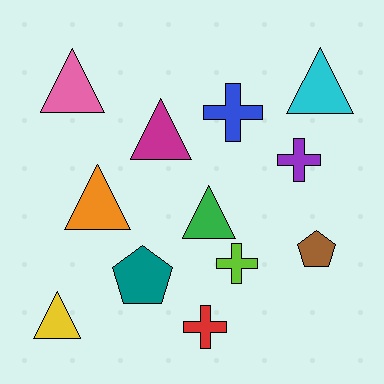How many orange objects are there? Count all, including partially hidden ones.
There is 1 orange object.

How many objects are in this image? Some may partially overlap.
There are 12 objects.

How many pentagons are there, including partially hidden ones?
There are 2 pentagons.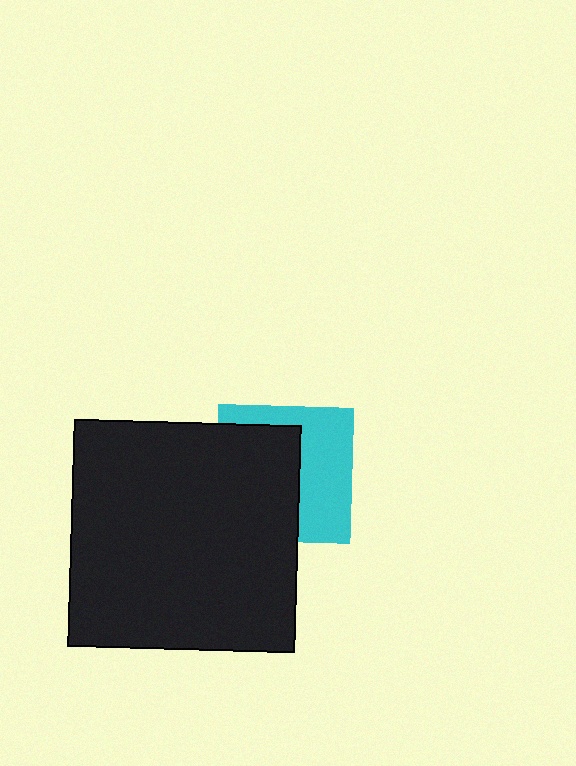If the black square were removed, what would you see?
You would see the complete cyan square.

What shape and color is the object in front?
The object in front is a black square.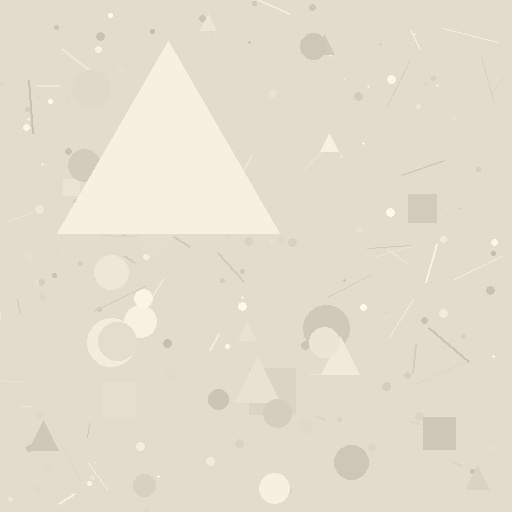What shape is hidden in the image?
A triangle is hidden in the image.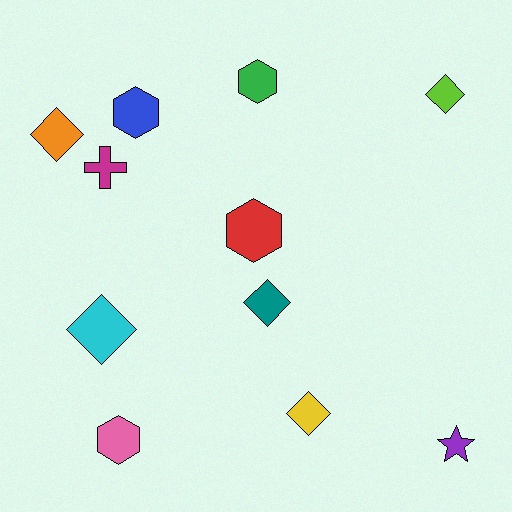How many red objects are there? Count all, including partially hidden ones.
There is 1 red object.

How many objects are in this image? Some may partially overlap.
There are 11 objects.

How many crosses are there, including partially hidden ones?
There is 1 cross.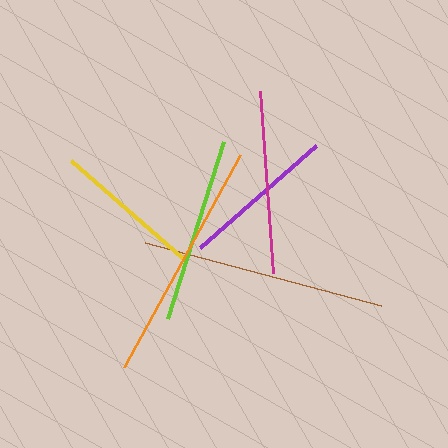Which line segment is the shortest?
The yellow line is the shortest at approximately 147 pixels.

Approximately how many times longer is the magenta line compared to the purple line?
The magenta line is approximately 1.2 times the length of the purple line.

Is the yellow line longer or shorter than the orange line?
The orange line is longer than the yellow line.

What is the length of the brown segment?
The brown segment is approximately 245 pixels long.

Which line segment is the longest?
The brown line is the longest at approximately 245 pixels.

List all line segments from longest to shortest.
From longest to shortest: brown, orange, lime, magenta, purple, yellow.